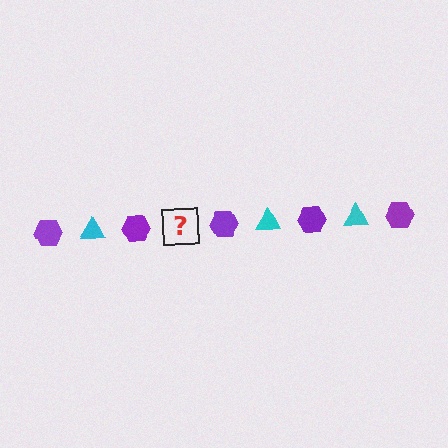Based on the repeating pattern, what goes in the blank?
The blank should be a cyan triangle.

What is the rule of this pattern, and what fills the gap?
The rule is that the pattern alternates between purple hexagon and cyan triangle. The gap should be filled with a cyan triangle.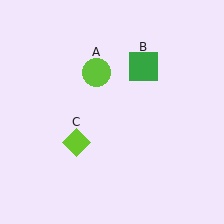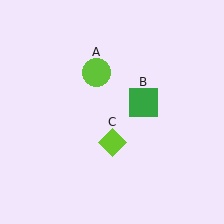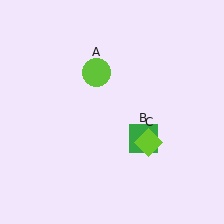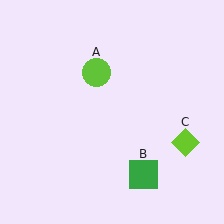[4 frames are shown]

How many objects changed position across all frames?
2 objects changed position: green square (object B), lime diamond (object C).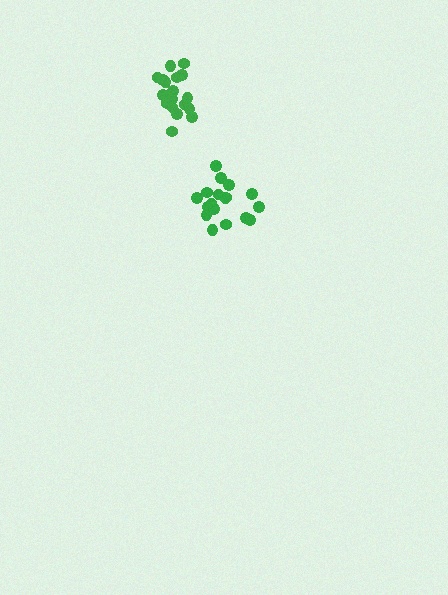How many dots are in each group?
Group 1: 18 dots, Group 2: 19 dots (37 total).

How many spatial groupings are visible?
There are 2 spatial groupings.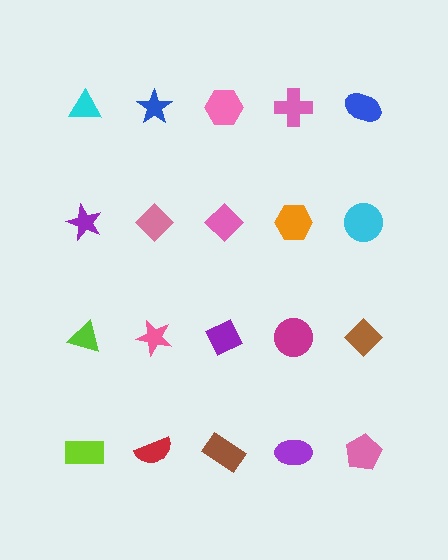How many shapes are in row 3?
5 shapes.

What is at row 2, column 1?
A purple star.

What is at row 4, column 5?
A pink pentagon.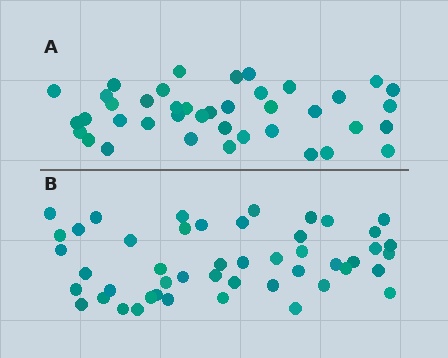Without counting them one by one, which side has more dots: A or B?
Region B (the bottom region) has more dots.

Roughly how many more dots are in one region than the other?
Region B has roughly 8 or so more dots than region A.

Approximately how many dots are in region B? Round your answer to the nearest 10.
About 50 dots. (The exact count is 48, which rounds to 50.)